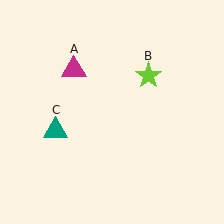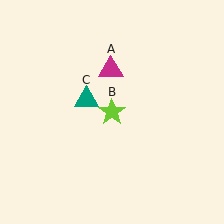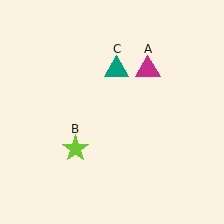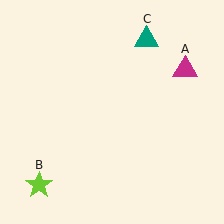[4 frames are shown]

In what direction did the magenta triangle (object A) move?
The magenta triangle (object A) moved right.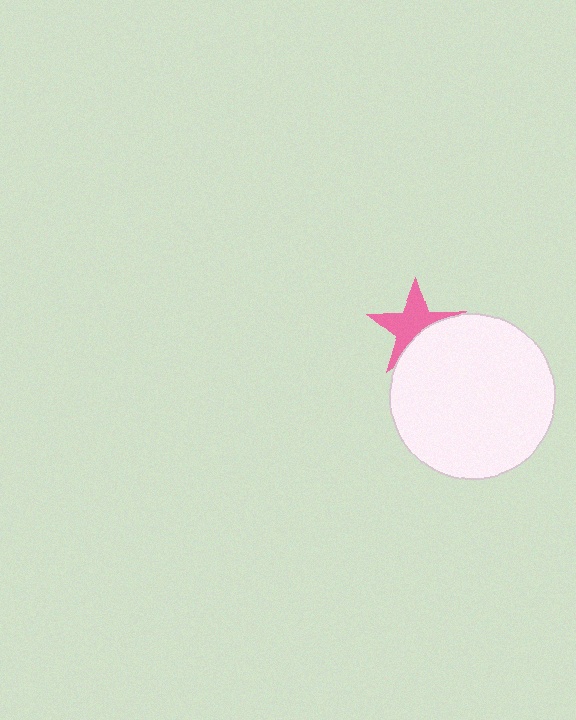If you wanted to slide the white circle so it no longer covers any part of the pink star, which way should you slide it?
Slide it down — that is the most direct way to separate the two shapes.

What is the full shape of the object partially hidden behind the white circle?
The partially hidden object is a pink star.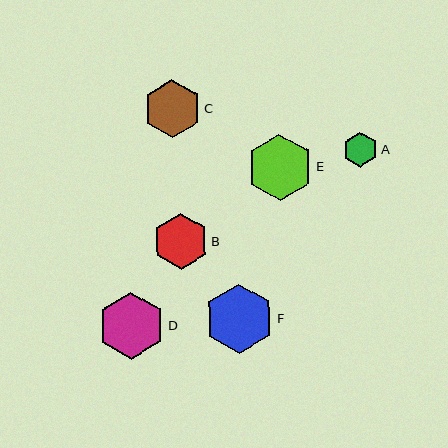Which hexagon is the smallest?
Hexagon A is the smallest with a size of approximately 35 pixels.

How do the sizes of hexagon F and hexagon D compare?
Hexagon F and hexagon D are approximately the same size.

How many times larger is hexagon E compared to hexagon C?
Hexagon E is approximately 1.2 times the size of hexagon C.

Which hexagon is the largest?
Hexagon F is the largest with a size of approximately 70 pixels.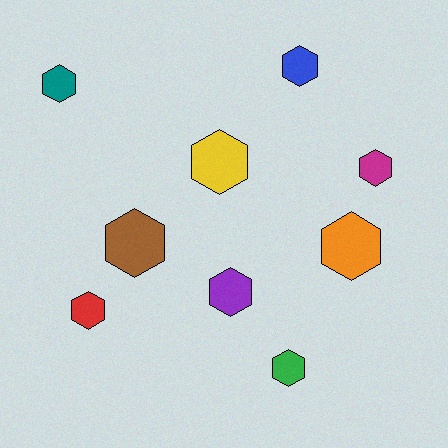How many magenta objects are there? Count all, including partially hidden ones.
There is 1 magenta object.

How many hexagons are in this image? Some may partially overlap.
There are 9 hexagons.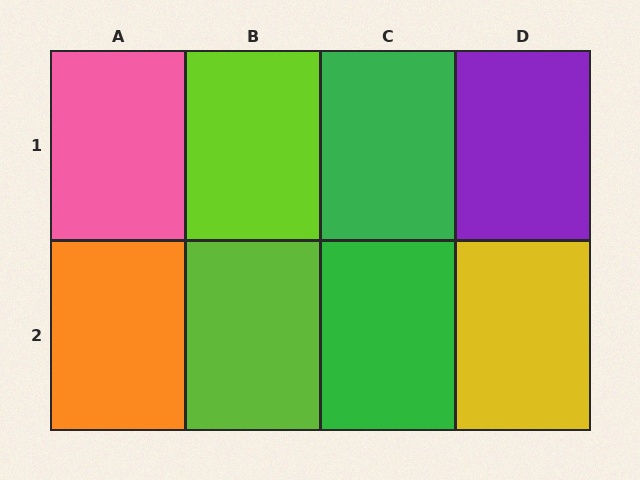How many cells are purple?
1 cell is purple.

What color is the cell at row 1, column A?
Pink.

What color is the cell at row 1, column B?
Lime.